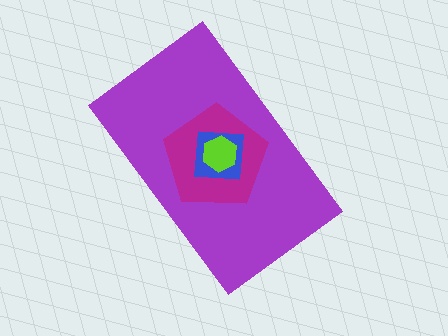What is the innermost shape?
The lime hexagon.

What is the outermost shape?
The purple rectangle.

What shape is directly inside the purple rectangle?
The magenta pentagon.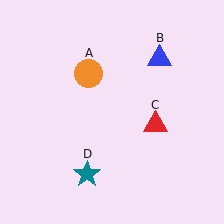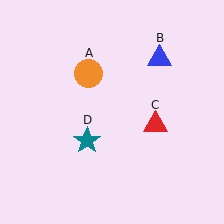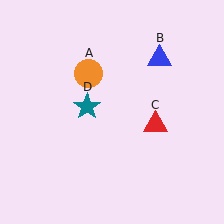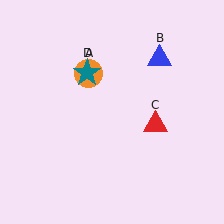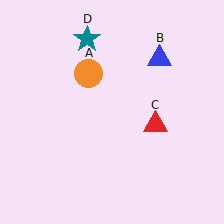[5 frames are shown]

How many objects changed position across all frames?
1 object changed position: teal star (object D).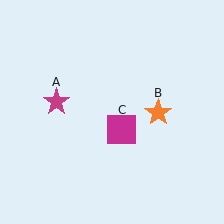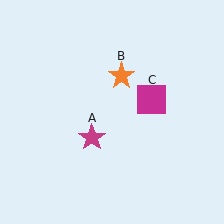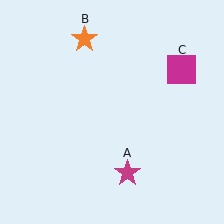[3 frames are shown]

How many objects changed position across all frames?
3 objects changed position: magenta star (object A), orange star (object B), magenta square (object C).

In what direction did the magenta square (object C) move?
The magenta square (object C) moved up and to the right.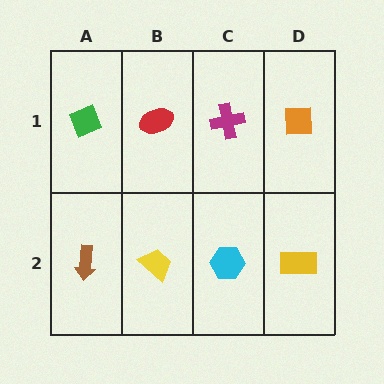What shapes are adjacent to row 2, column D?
An orange square (row 1, column D), a cyan hexagon (row 2, column C).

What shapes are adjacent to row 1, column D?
A yellow rectangle (row 2, column D), a magenta cross (row 1, column C).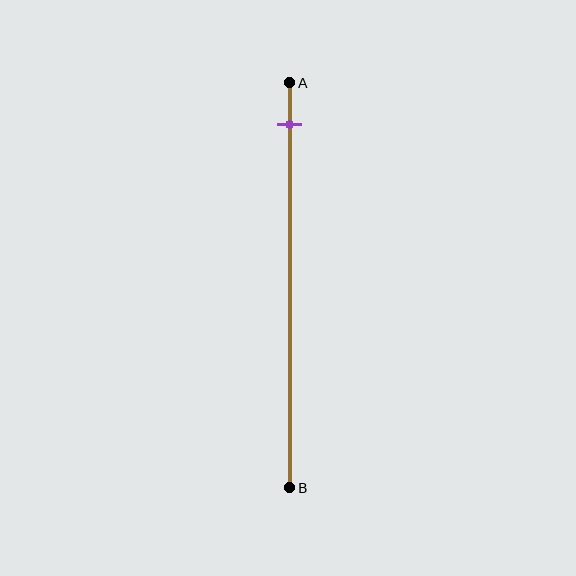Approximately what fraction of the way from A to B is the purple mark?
The purple mark is approximately 10% of the way from A to B.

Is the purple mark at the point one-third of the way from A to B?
No, the mark is at about 10% from A, not at the 33% one-third point.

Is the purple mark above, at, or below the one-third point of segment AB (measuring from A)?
The purple mark is above the one-third point of segment AB.